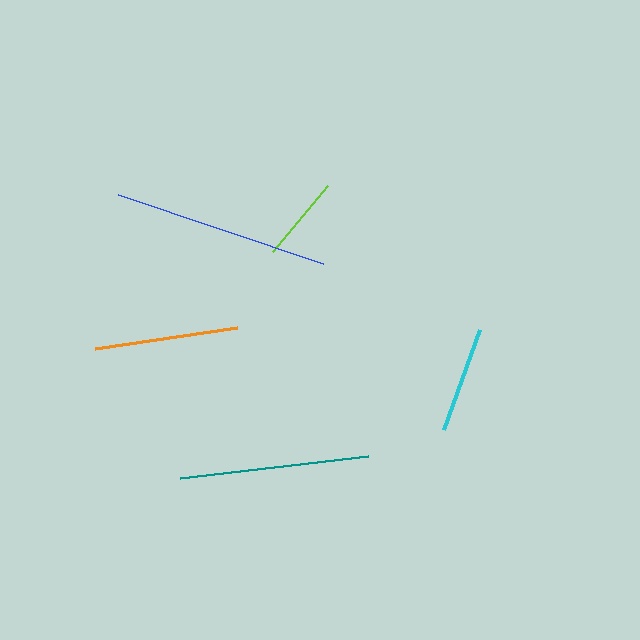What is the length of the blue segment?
The blue segment is approximately 216 pixels long.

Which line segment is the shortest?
The lime line is the shortest at approximately 86 pixels.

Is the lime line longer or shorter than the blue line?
The blue line is longer than the lime line.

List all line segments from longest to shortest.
From longest to shortest: blue, teal, orange, cyan, lime.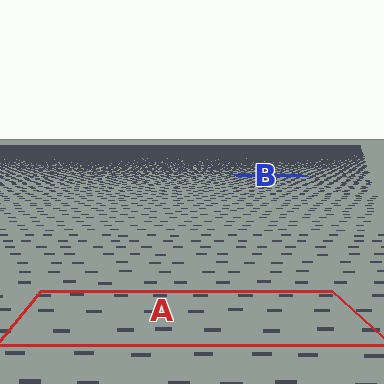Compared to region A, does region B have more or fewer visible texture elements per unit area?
Region B has more texture elements per unit area — they are packed more densely because it is farther away.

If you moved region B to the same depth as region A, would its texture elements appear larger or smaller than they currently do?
They would appear larger. At a closer depth, the same texture elements are projected at a bigger on-screen size.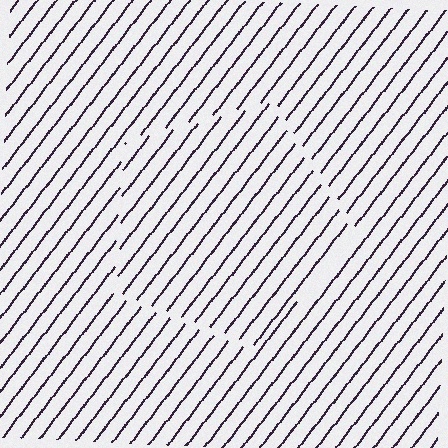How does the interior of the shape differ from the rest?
The interior of the shape contains the same grating, shifted by half a period — the contour is defined by the phase discontinuity where line-ends from the inner and outer gratings abut.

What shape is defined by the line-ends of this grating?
An illusory pentagon. The interior of the shape contains the same grating, shifted by half a period — the contour is defined by the phase discontinuity where line-ends from the inner and outer gratings abut.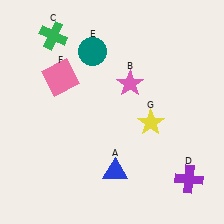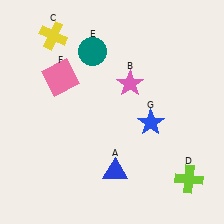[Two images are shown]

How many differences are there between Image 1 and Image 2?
There are 3 differences between the two images.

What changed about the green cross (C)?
In Image 1, C is green. In Image 2, it changed to yellow.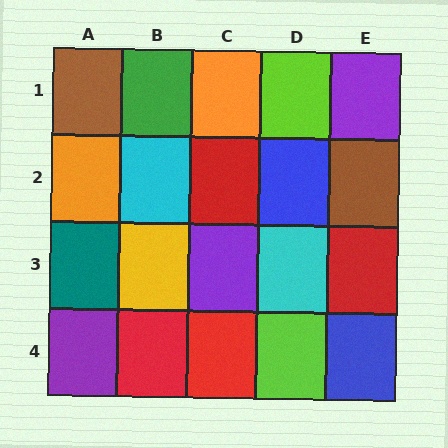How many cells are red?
4 cells are red.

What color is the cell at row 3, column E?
Red.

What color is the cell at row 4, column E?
Blue.